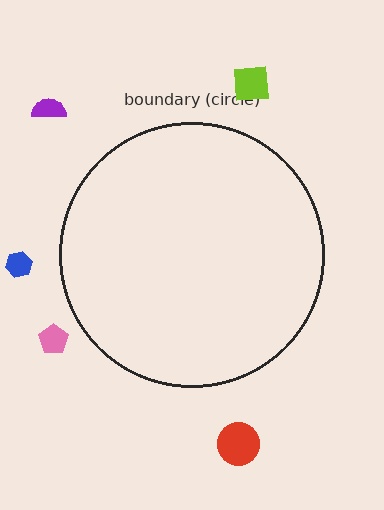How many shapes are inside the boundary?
0 inside, 5 outside.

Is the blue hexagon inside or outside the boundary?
Outside.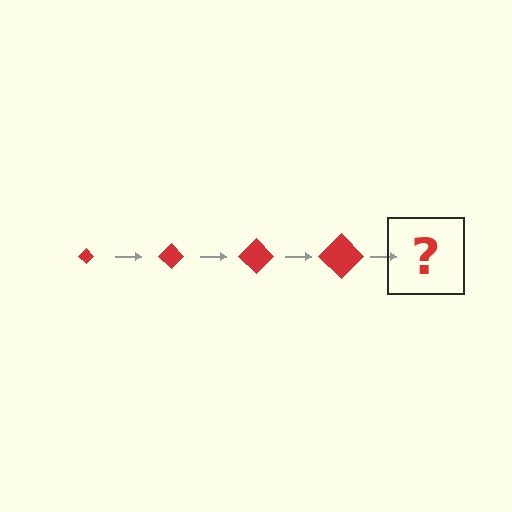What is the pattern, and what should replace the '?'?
The pattern is that the diamond gets progressively larger each step. The '?' should be a red diamond, larger than the previous one.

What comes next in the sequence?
The next element should be a red diamond, larger than the previous one.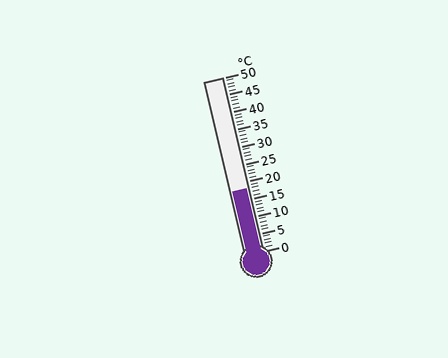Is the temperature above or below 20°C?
The temperature is below 20°C.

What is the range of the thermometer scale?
The thermometer scale ranges from 0°C to 50°C.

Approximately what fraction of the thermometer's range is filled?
The thermometer is filled to approximately 35% of its range.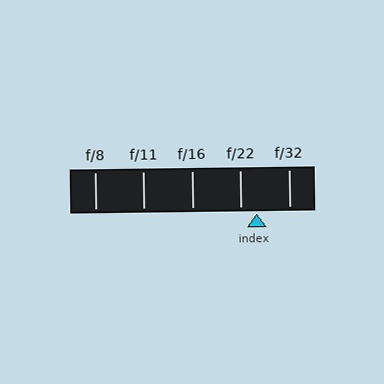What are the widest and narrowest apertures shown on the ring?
The widest aperture shown is f/8 and the narrowest is f/32.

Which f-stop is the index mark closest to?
The index mark is closest to f/22.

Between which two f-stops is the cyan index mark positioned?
The index mark is between f/22 and f/32.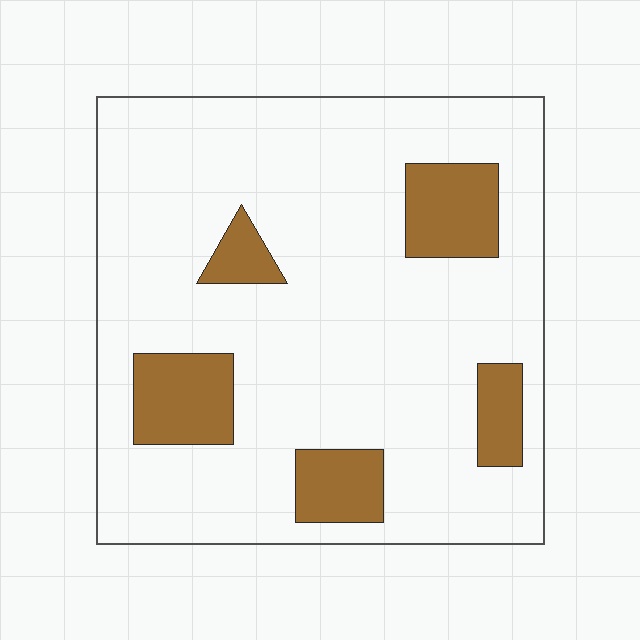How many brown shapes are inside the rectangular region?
5.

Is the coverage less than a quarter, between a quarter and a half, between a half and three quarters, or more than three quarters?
Less than a quarter.